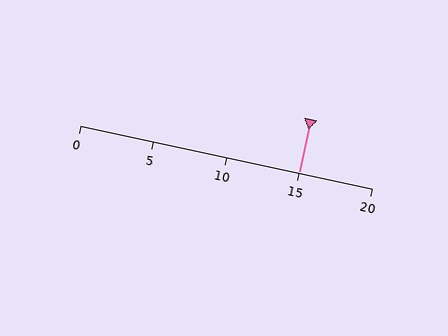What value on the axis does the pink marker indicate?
The marker indicates approximately 15.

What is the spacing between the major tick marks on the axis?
The major ticks are spaced 5 apart.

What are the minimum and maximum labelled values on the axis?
The axis runs from 0 to 20.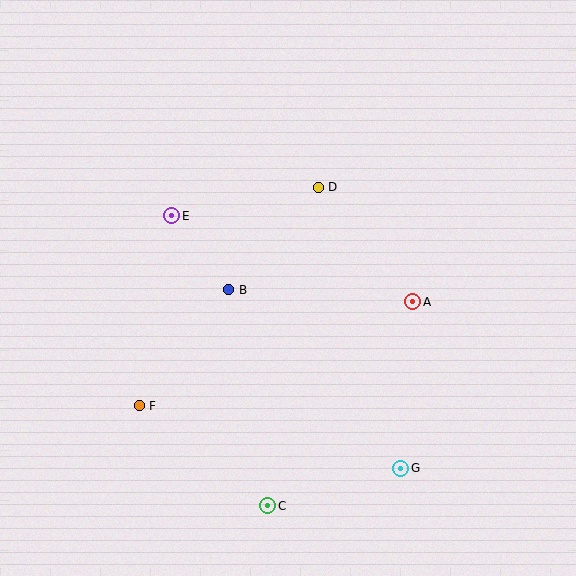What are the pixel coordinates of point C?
Point C is at (268, 506).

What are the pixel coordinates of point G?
Point G is at (401, 468).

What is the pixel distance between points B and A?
The distance between B and A is 185 pixels.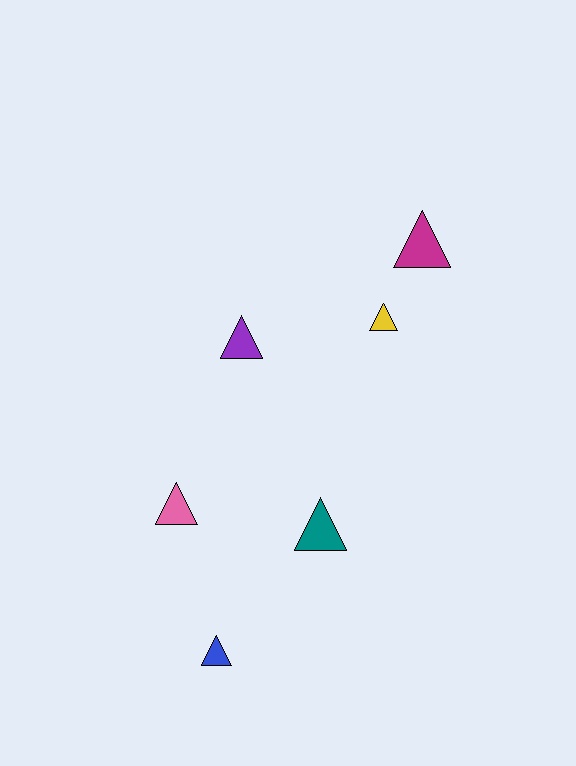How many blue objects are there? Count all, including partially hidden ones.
There is 1 blue object.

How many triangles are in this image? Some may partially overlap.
There are 6 triangles.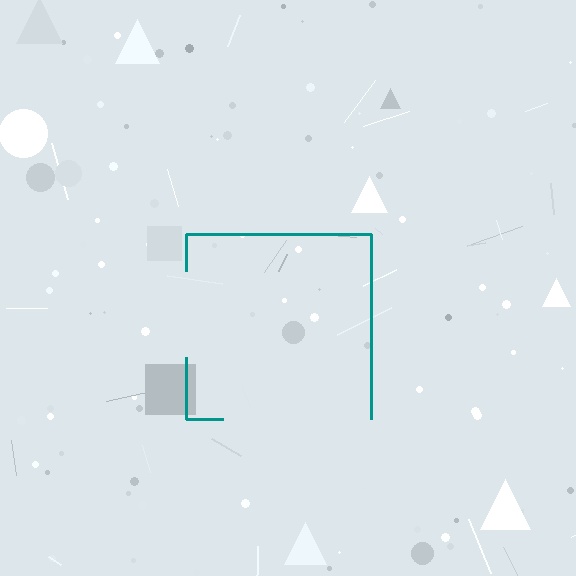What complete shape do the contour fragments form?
The contour fragments form a square.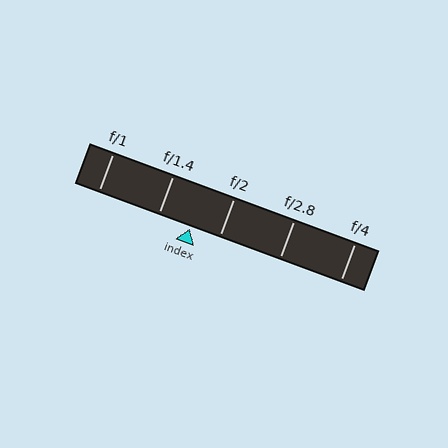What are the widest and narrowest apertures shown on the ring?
The widest aperture shown is f/1 and the narrowest is f/4.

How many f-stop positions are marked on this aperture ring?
There are 5 f-stop positions marked.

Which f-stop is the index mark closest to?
The index mark is closest to f/2.